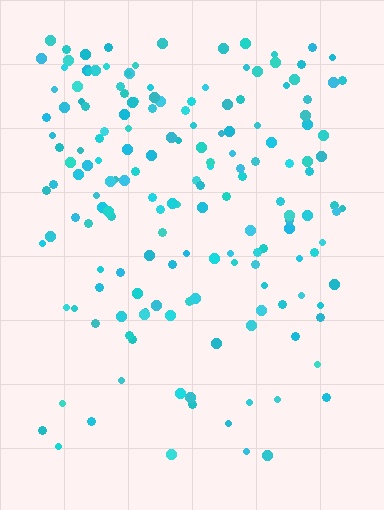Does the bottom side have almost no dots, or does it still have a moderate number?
Still a moderate number, just noticeably fewer than the top.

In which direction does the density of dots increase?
From bottom to top, with the top side densest.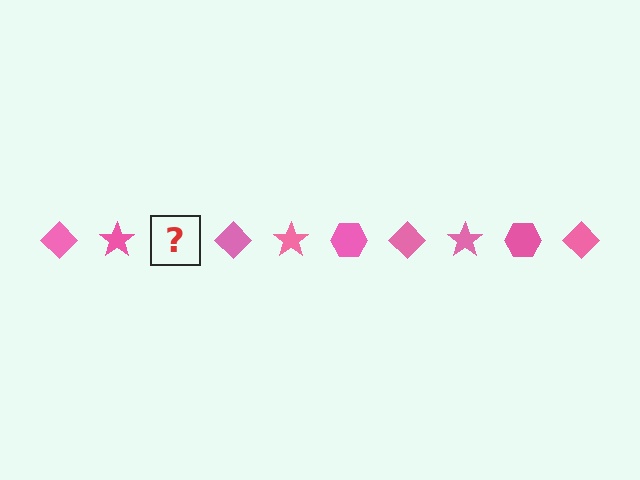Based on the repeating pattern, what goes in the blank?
The blank should be a pink hexagon.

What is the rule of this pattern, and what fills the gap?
The rule is that the pattern cycles through diamond, star, hexagon shapes in pink. The gap should be filled with a pink hexagon.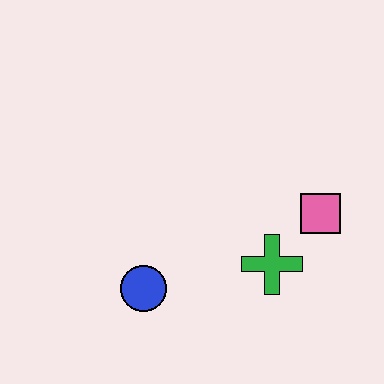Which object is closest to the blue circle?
The green cross is closest to the blue circle.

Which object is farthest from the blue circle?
The pink square is farthest from the blue circle.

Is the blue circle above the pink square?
No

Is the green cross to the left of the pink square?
Yes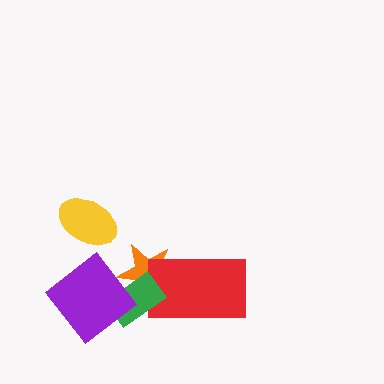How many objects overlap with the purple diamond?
2 objects overlap with the purple diamond.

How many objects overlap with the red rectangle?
2 objects overlap with the red rectangle.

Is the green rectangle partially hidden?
Yes, it is partially covered by another shape.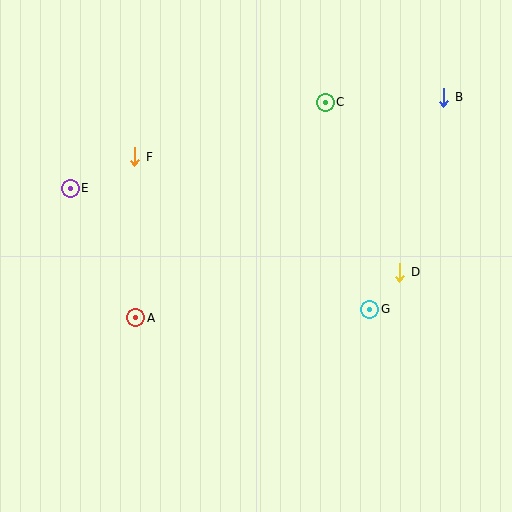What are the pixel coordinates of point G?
Point G is at (370, 309).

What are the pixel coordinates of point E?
Point E is at (70, 188).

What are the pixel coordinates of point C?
Point C is at (325, 102).